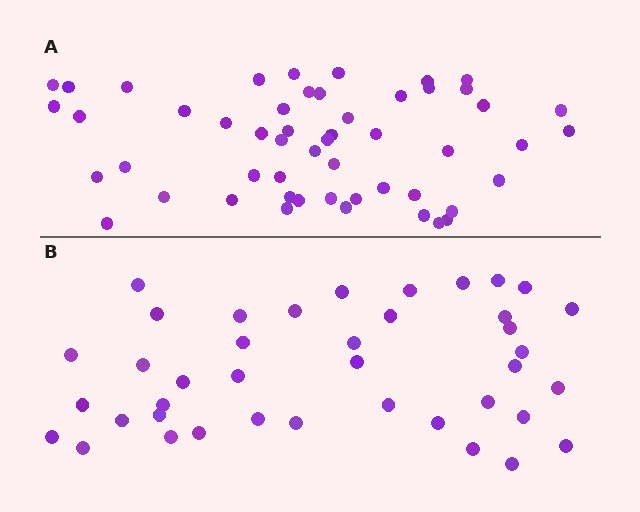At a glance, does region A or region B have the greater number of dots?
Region A (the top region) has more dots.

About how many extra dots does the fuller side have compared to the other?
Region A has roughly 12 or so more dots than region B.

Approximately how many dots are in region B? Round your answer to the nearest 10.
About 40 dots.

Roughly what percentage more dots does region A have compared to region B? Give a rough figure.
About 30% more.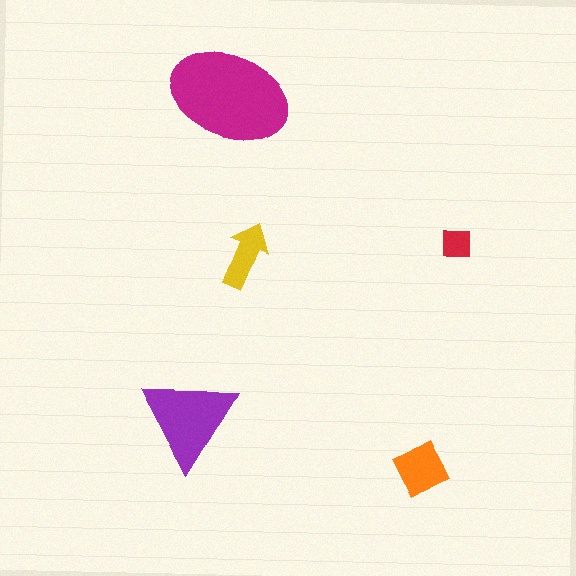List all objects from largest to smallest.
The magenta ellipse, the purple triangle, the orange diamond, the yellow arrow, the red square.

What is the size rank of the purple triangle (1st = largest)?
2nd.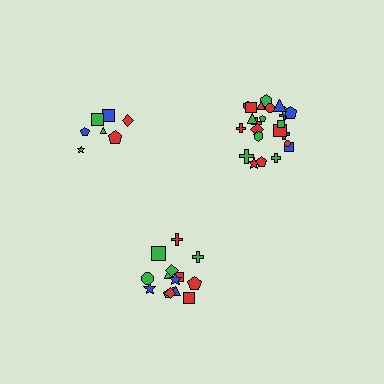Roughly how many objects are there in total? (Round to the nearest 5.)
Roughly 45 objects in total.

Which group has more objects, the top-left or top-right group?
The top-right group.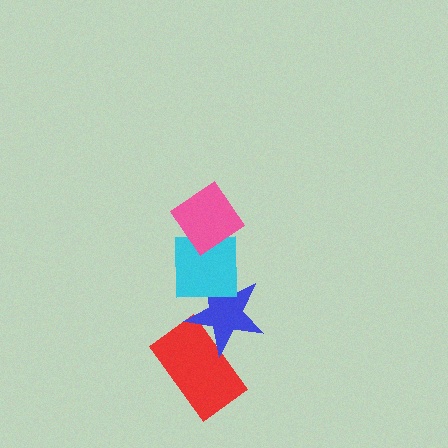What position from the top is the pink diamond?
The pink diamond is 1st from the top.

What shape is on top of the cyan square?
The pink diamond is on top of the cyan square.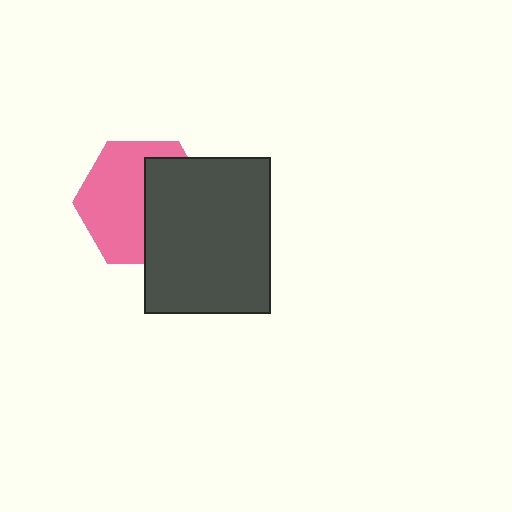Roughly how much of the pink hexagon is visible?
About half of it is visible (roughly 55%).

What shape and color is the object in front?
The object in front is a dark gray rectangle.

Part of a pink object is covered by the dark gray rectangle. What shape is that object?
It is a hexagon.